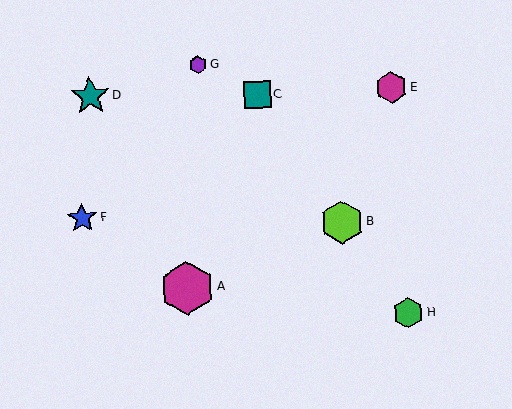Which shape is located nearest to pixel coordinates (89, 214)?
The blue star (labeled F) at (82, 218) is nearest to that location.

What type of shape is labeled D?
Shape D is a teal star.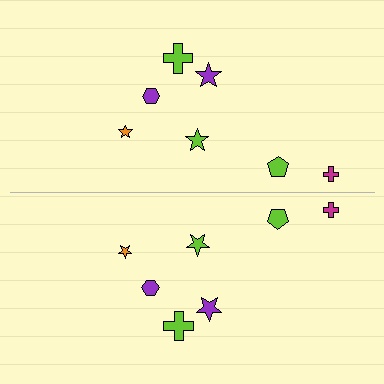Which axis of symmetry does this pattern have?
The pattern has a horizontal axis of symmetry running through the center of the image.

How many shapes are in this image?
There are 14 shapes in this image.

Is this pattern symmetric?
Yes, this pattern has bilateral (reflection) symmetry.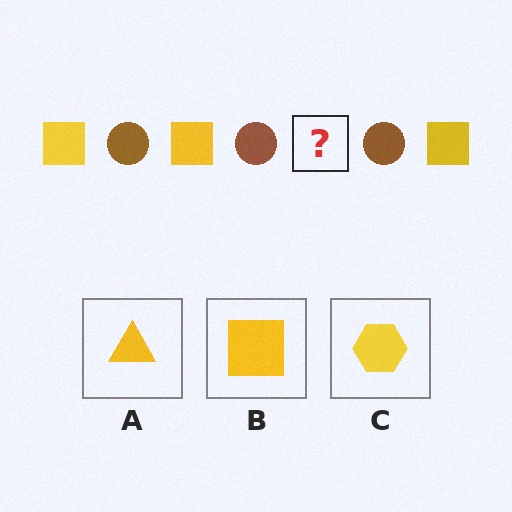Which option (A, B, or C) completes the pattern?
B.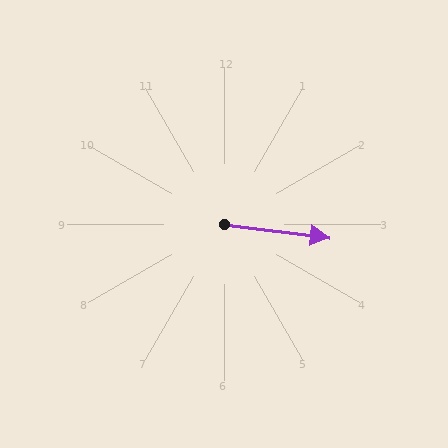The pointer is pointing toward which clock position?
Roughly 3 o'clock.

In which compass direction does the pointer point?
East.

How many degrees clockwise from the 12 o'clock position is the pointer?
Approximately 97 degrees.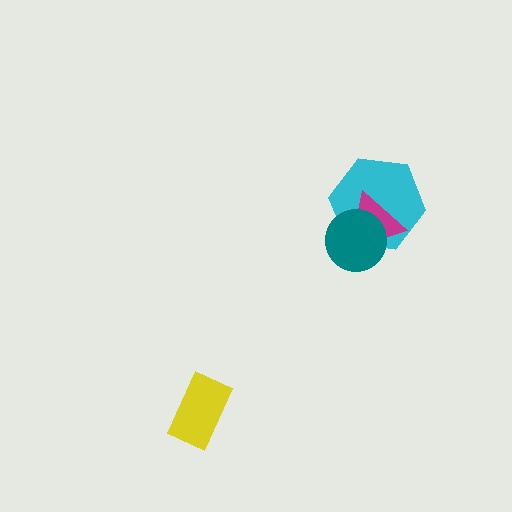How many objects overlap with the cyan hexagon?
2 objects overlap with the cyan hexagon.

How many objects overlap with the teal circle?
2 objects overlap with the teal circle.